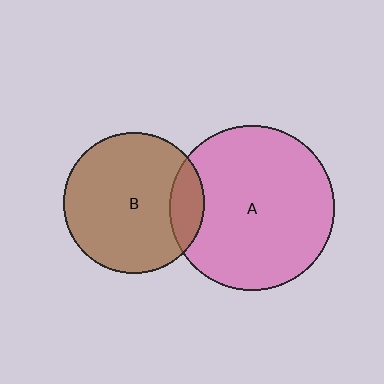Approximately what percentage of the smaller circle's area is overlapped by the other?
Approximately 15%.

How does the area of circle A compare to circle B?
Approximately 1.4 times.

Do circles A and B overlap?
Yes.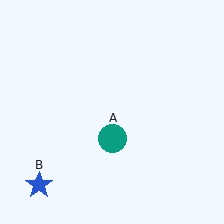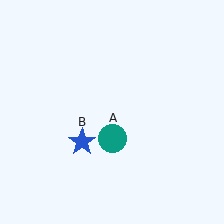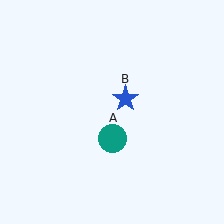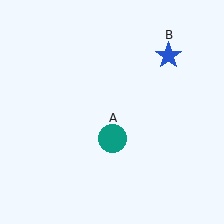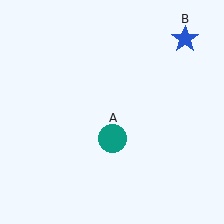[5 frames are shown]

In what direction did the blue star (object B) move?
The blue star (object B) moved up and to the right.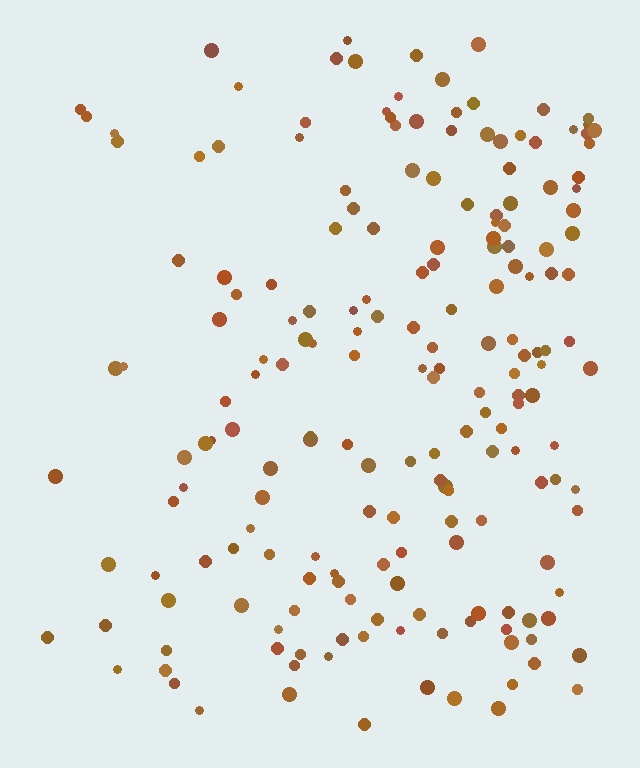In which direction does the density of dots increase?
From left to right, with the right side densest.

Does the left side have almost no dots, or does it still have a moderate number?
Still a moderate number, just noticeably fewer than the right.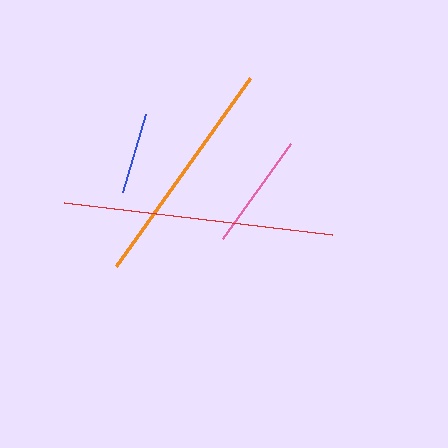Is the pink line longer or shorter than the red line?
The red line is longer than the pink line.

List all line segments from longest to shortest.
From longest to shortest: red, orange, pink, blue.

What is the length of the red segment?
The red segment is approximately 270 pixels long.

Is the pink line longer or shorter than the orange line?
The orange line is longer than the pink line.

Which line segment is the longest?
The red line is the longest at approximately 270 pixels.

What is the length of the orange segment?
The orange segment is approximately 231 pixels long.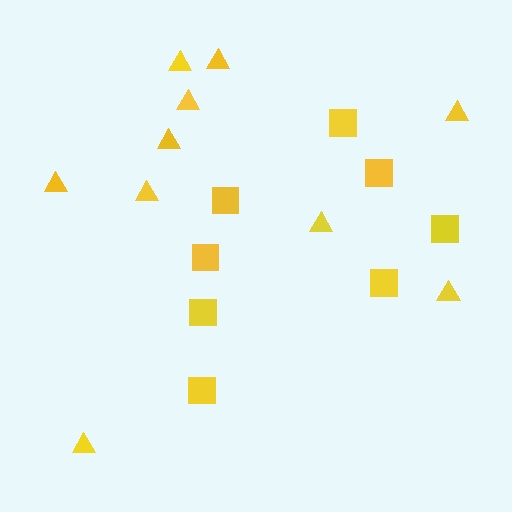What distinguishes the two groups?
There are 2 groups: one group of triangles (10) and one group of squares (8).